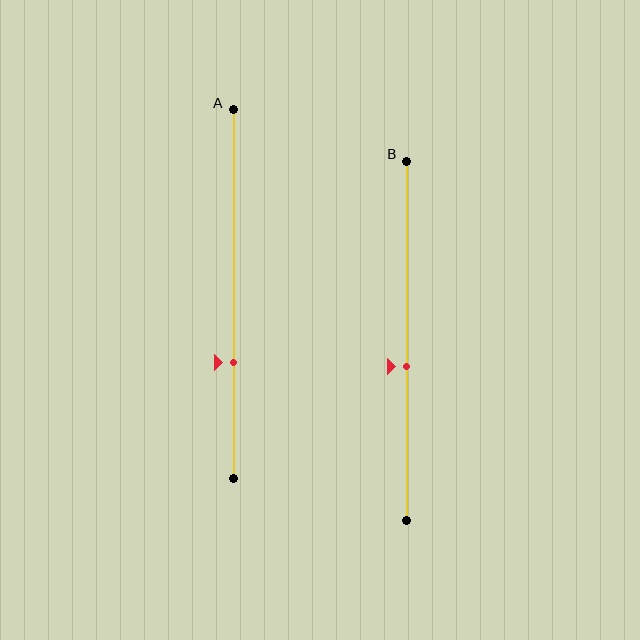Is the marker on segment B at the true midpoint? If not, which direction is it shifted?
No, the marker on segment B is shifted downward by about 7% of the segment length.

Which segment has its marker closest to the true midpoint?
Segment B has its marker closest to the true midpoint.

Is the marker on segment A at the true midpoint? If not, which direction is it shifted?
No, the marker on segment A is shifted downward by about 18% of the segment length.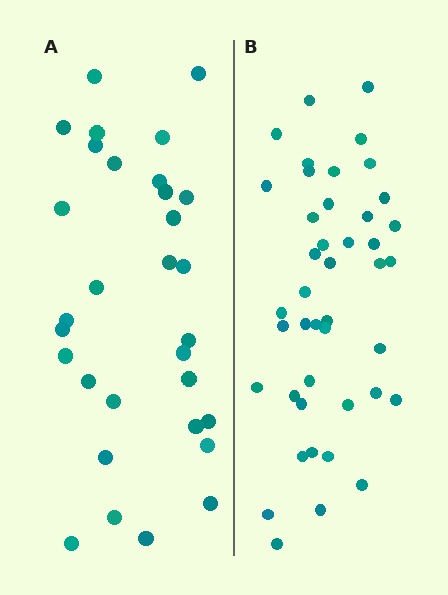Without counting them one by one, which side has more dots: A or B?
Region B (the right region) has more dots.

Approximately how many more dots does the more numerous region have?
Region B has roughly 12 or so more dots than region A.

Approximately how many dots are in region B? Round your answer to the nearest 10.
About 40 dots. (The exact count is 43, which rounds to 40.)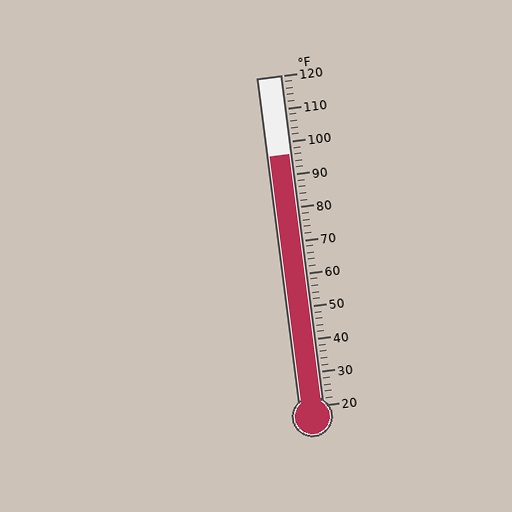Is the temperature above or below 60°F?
The temperature is above 60°F.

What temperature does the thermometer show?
The thermometer shows approximately 96°F.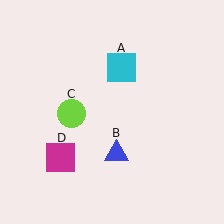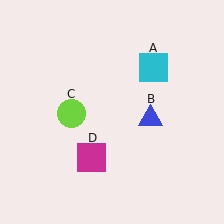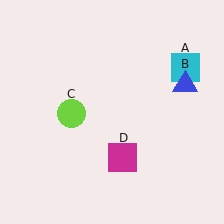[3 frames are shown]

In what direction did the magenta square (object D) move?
The magenta square (object D) moved right.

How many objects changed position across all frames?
3 objects changed position: cyan square (object A), blue triangle (object B), magenta square (object D).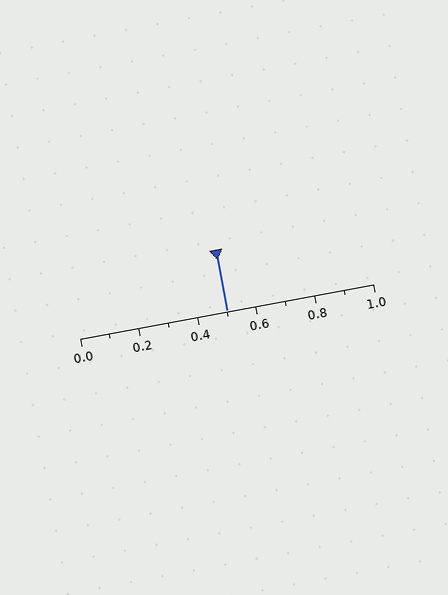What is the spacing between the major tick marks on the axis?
The major ticks are spaced 0.2 apart.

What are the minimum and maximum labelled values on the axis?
The axis runs from 0.0 to 1.0.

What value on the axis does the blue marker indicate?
The marker indicates approximately 0.5.